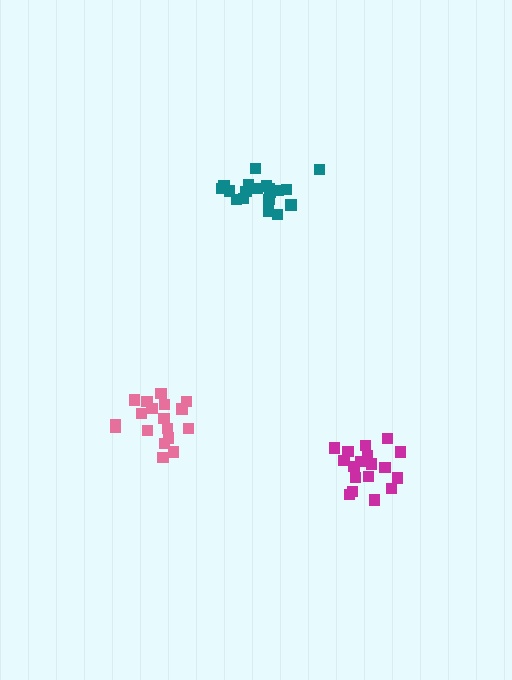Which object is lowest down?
The magenta cluster is bottommost.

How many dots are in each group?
Group 1: 18 dots, Group 2: 19 dots, Group 3: 18 dots (55 total).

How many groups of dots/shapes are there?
There are 3 groups.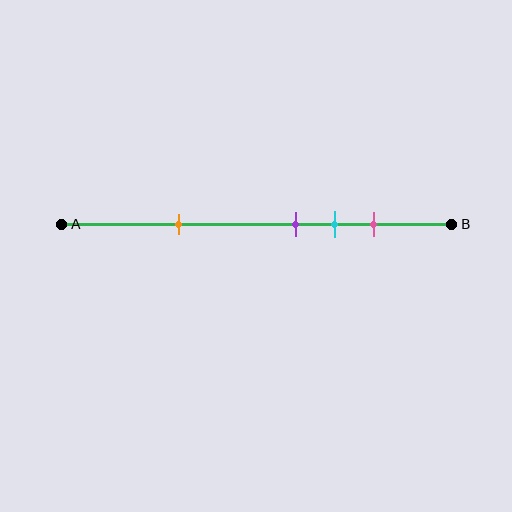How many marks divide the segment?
There are 4 marks dividing the segment.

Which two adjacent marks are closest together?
The purple and cyan marks are the closest adjacent pair.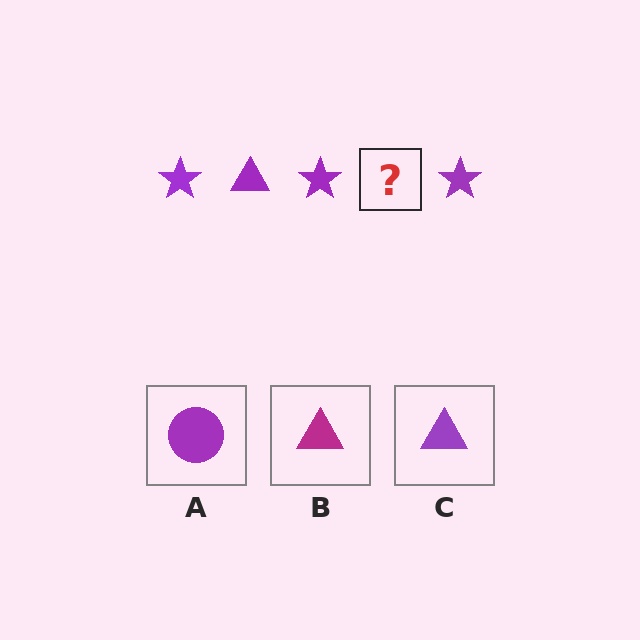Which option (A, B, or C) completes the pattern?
C.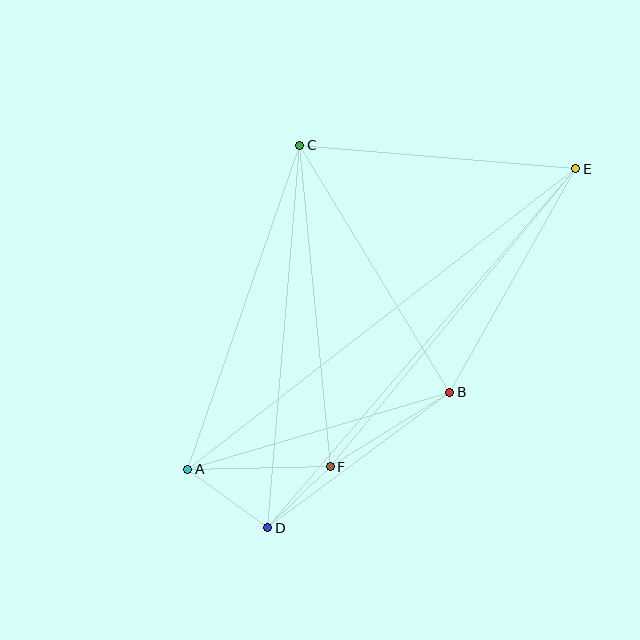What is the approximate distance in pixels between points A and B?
The distance between A and B is approximately 273 pixels.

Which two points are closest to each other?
Points D and F are closest to each other.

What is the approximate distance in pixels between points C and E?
The distance between C and E is approximately 277 pixels.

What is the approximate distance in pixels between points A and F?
The distance between A and F is approximately 143 pixels.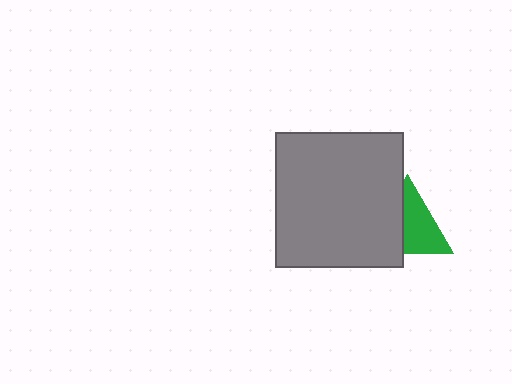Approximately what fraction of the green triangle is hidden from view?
Roughly 41% of the green triangle is hidden behind the gray rectangle.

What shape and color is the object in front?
The object in front is a gray rectangle.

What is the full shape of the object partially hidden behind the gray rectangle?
The partially hidden object is a green triangle.